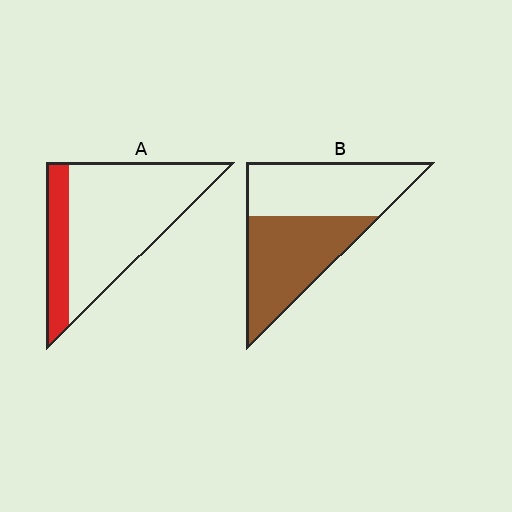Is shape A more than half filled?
No.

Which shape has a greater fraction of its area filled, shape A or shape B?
Shape B.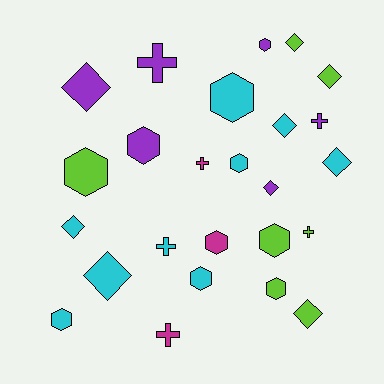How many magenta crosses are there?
There are 2 magenta crosses.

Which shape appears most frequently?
Hexagon, with 10 objects.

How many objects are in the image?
There are 25 objects.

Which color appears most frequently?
Cyan, with 9 objects.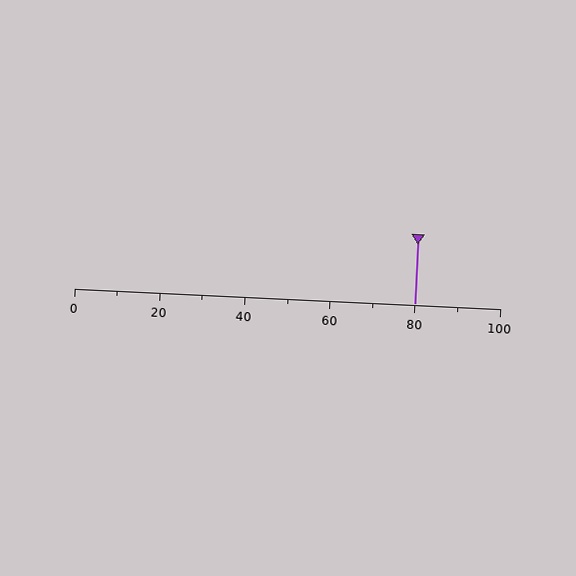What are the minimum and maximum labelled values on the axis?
The axis runs from 0 to 100.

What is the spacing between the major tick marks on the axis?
The major ticks are spaced 20 apart.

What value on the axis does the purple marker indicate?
The marker indicates approximately 80.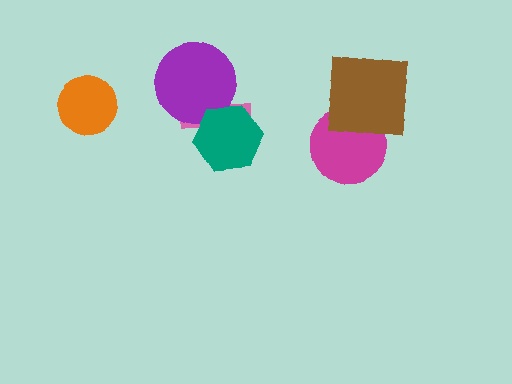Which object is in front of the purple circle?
The teal hexagon is in front of the purple circle.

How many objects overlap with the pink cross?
2 objects overlap with the pink cross.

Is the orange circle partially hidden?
No, no other shape covers it.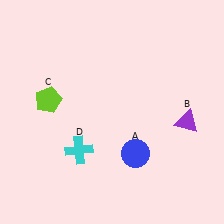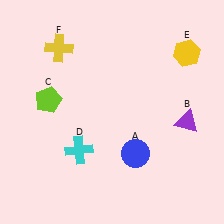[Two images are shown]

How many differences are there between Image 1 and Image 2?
There are 2 differences between the two images.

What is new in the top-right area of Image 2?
A yellow hexagon (E) was added in the top-right area of Image 2.